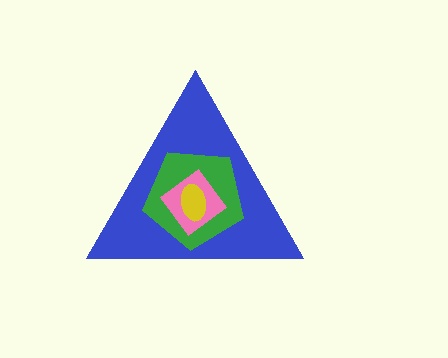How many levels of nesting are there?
4.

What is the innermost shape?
The yellow ellipse.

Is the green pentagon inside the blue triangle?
Yes.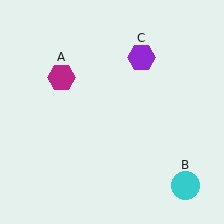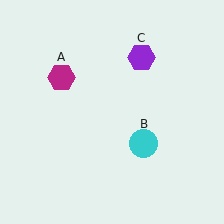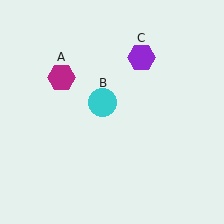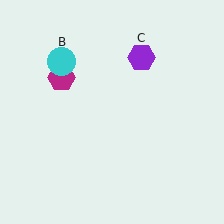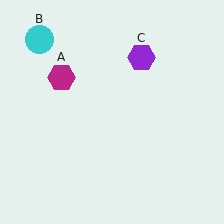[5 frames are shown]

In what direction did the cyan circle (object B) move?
The cyan circle (object B) moved up and to the left.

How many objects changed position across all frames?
1 object changed position: cyan circle (object B).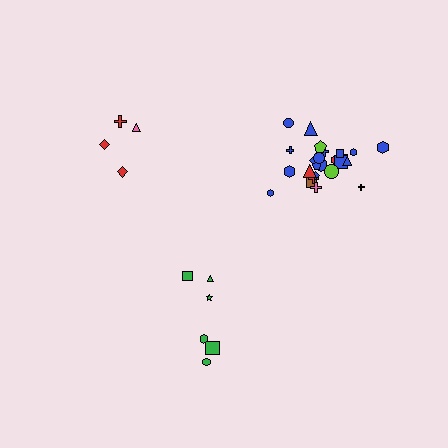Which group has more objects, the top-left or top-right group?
The top-right group.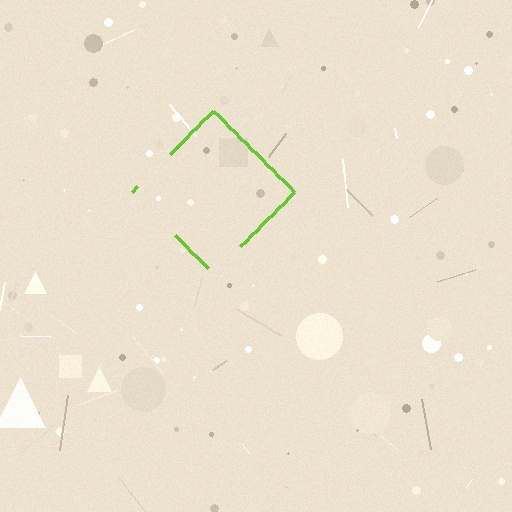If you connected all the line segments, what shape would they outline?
They would outline a diamond.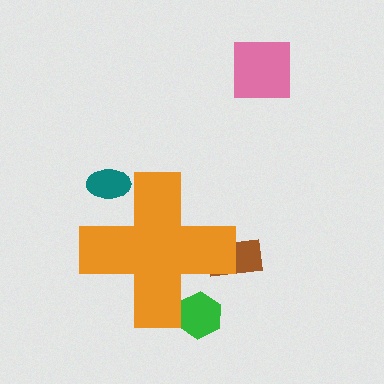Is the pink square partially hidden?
No, the pink square is fully visible.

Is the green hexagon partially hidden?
Yes, the green hexagon is partially hidden behind the orange cross.